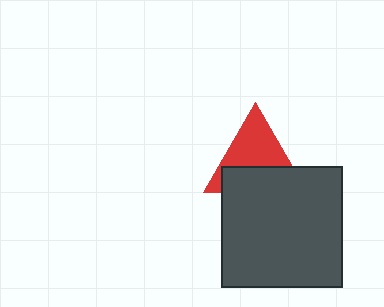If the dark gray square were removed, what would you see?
You would see the complete red triangle.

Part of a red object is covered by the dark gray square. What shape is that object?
It is a triangle.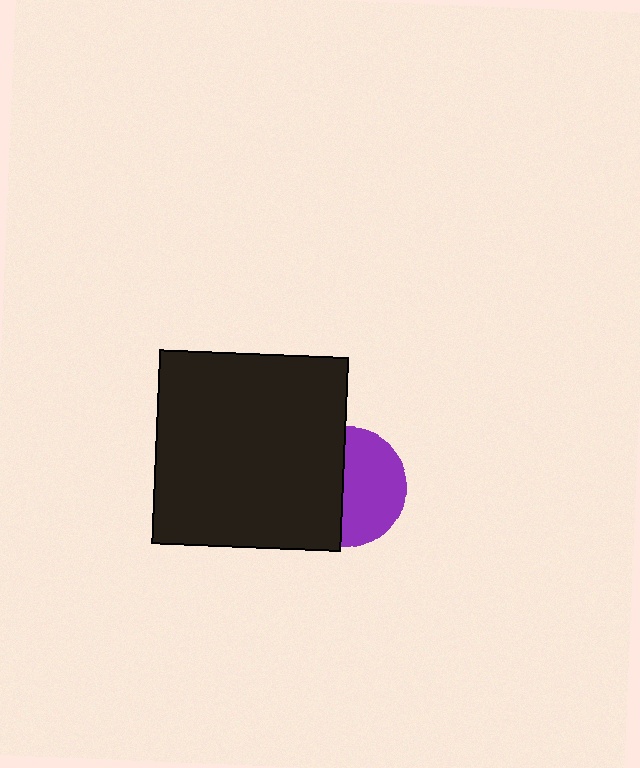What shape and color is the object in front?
The object in front is a black rectangle.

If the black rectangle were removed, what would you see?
You would see the complete purple circle.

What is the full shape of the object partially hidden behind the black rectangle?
The partially hidden object is a purple circle.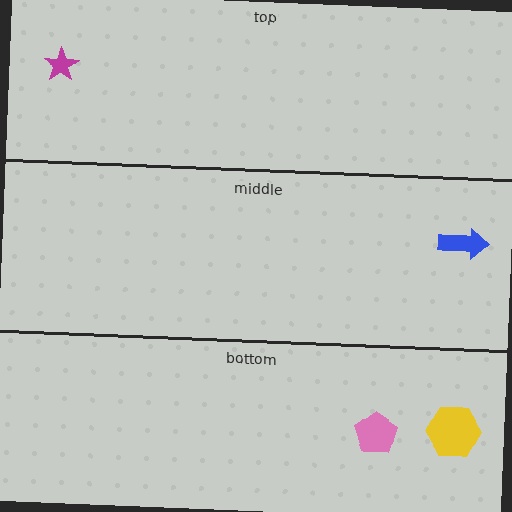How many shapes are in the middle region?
1.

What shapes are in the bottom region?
The yellow hexagon, the pink pentagon.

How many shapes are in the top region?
1.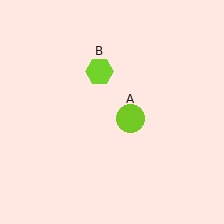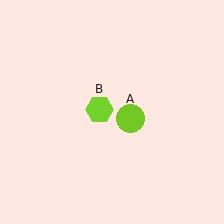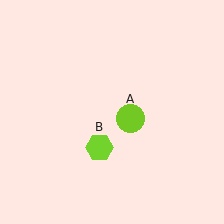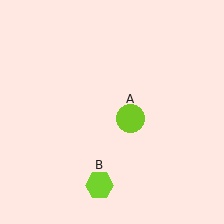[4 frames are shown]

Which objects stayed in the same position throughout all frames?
Lime circle (object A) remained stationary.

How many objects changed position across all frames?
1 object changed position: lime hexagon (object B).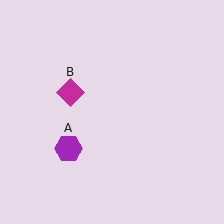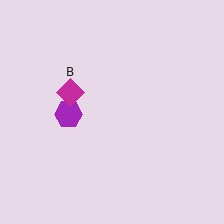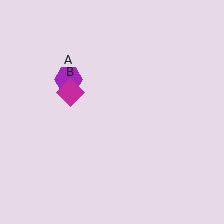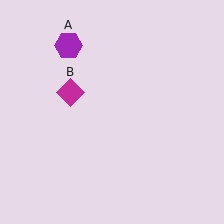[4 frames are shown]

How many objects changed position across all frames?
1 object changed position: purple hexagon (object A).